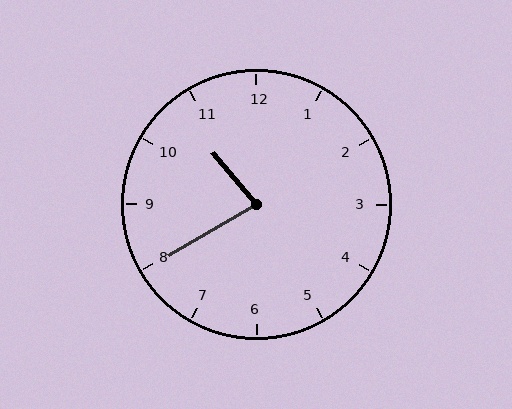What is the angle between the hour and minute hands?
Approximately 80 degrees.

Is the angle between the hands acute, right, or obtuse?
It is acute.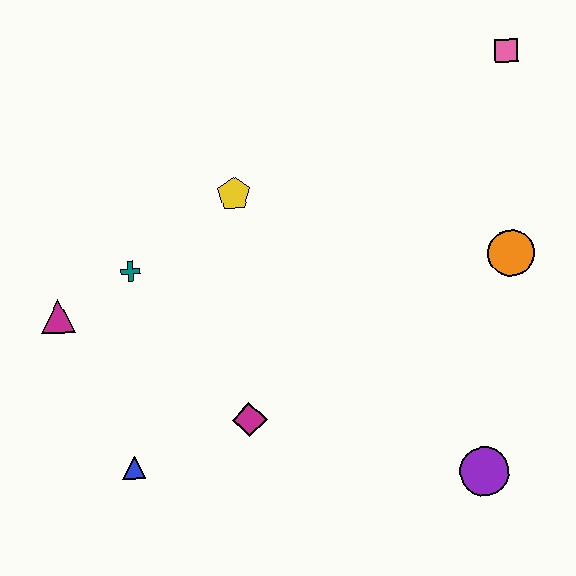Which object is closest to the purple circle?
The orange circle is closest to the purple circle.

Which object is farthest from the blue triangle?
The pink square is farthest from the blue triangle.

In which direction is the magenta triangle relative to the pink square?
The magenta triangle is to the left of the pink square.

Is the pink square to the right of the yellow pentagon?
Yes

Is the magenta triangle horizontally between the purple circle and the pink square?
No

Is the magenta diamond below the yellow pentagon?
Yes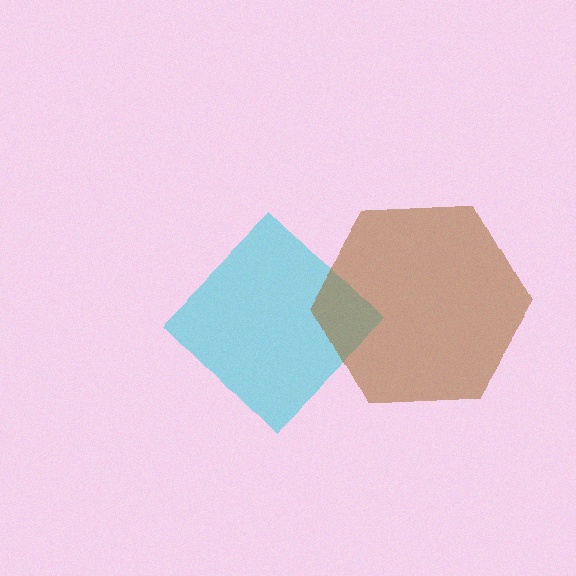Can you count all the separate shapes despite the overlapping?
Yes, there are 2 separate shapes.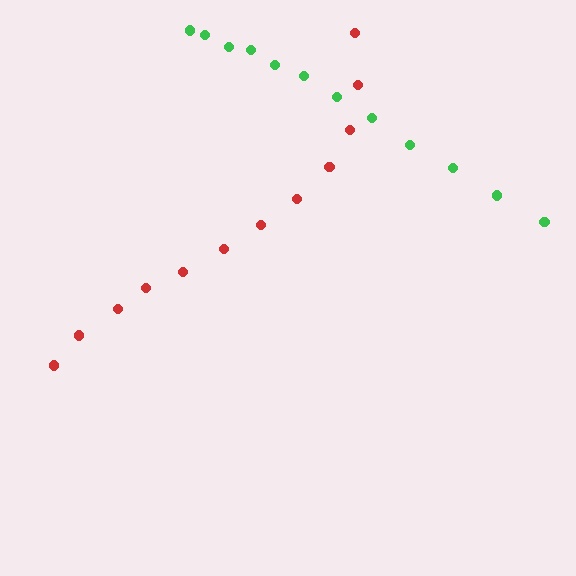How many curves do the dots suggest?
There are 2 distinct paths.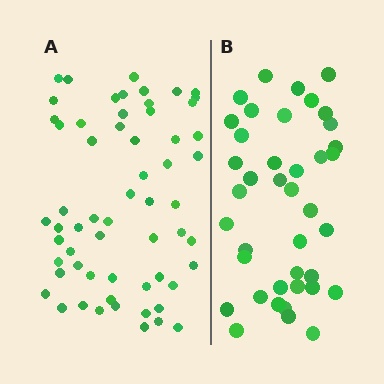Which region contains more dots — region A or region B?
Region A (the left region) has more dots.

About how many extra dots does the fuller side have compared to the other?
Region A has approximately 20 more dots than region B.